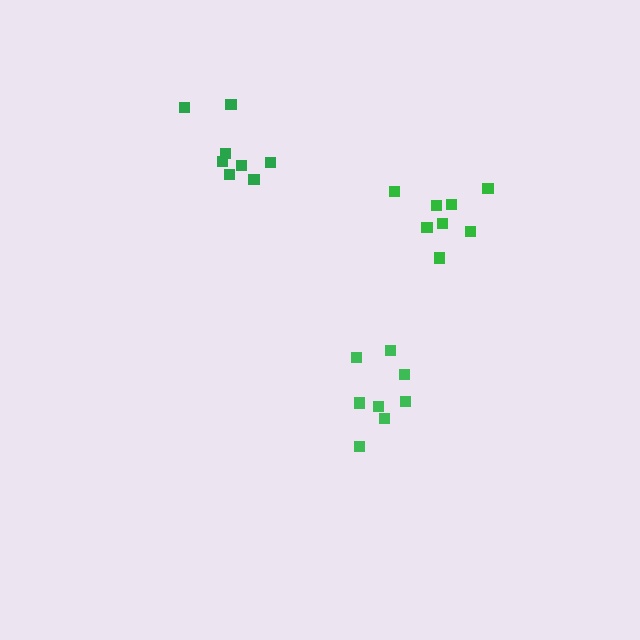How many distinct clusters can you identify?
There are 3 distinct clusters.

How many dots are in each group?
Group 1: 8 dots, Group 2: 8 dots, Group 3: 8 dots (24 total).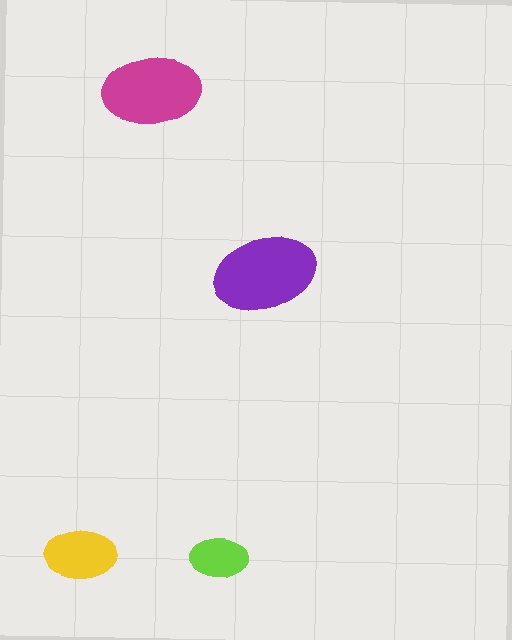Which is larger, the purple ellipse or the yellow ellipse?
The purple one.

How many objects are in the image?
There are 4 objects in the image.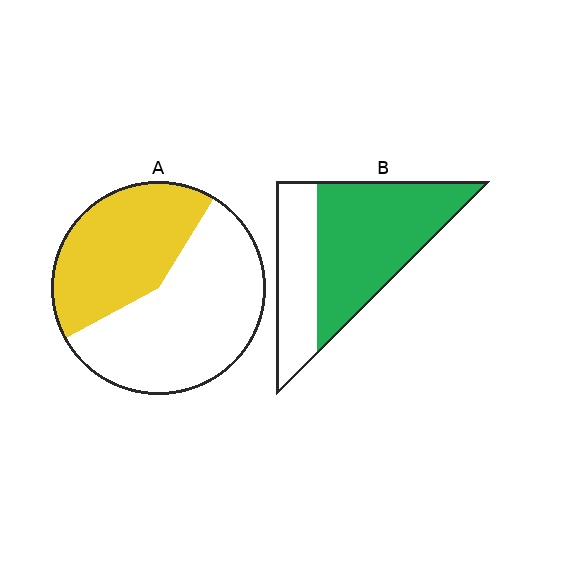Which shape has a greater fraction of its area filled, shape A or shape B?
Shape B.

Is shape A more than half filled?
No.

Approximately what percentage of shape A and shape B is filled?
A is approximately 40% and B is approximately 65%.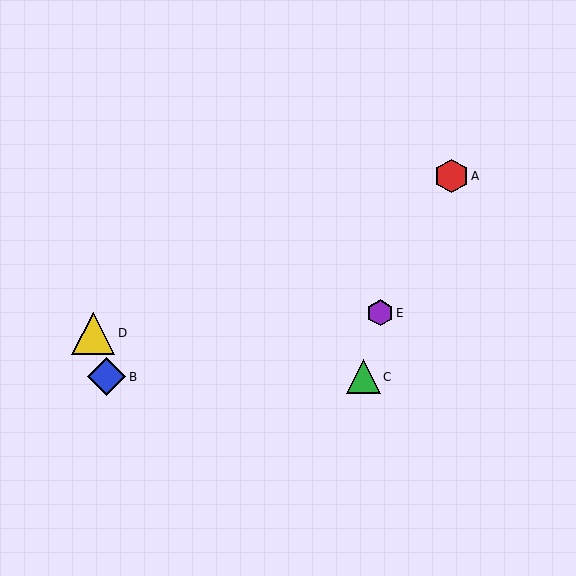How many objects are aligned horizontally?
2 objects (B, C) are aligned horizontally.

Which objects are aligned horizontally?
Objects B, C are aligned horizontally.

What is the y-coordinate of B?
Object B is at y≈377.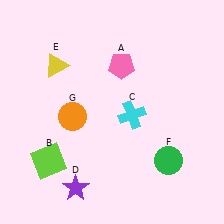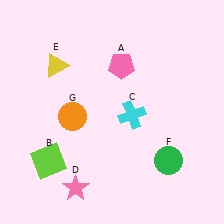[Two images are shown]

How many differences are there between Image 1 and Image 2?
There is 1 difference between the two images.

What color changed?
The star (D) changed from purple in Image 1 to pink in Image 2.